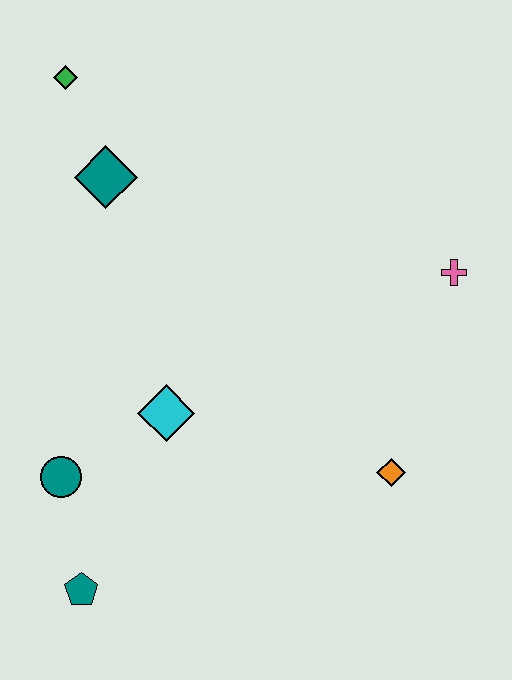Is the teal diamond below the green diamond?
Yes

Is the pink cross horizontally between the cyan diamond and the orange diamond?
No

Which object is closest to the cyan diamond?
The teal circle is closest to the cyan diamond.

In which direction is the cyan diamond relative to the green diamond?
The cyan diamond is below the green diamond.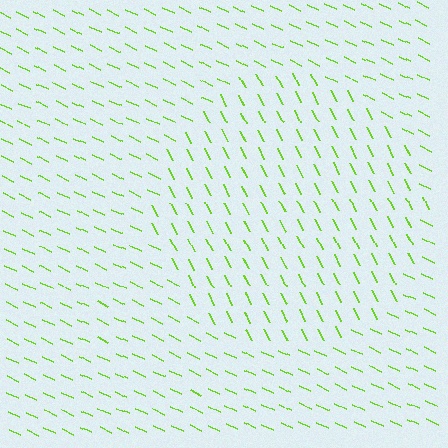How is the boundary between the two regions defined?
The boundary is defined purely by a change in line orientation (approximately 38 degrees difference). All lines are the same color and thickness.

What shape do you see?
I see a circle.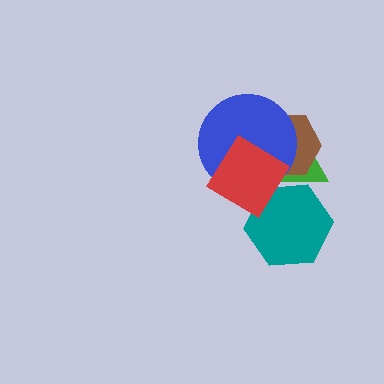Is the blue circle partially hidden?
Yes, it is partially covered by another shape.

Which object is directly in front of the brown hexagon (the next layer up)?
The blue circle is directly in front of the brown hexagon.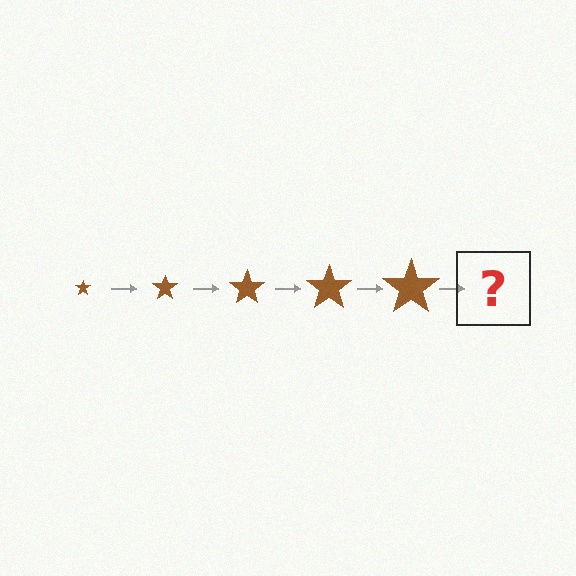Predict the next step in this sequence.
The next step is a brown star, larger than the previous one.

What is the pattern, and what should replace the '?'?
The pattern is that the star gets progressively larger each step. The '?' should be a brown star, larger than the previous one.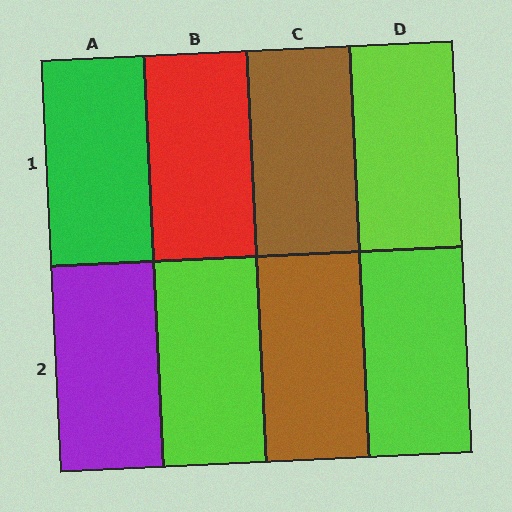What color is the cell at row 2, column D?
Lime.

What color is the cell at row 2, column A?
Purple.